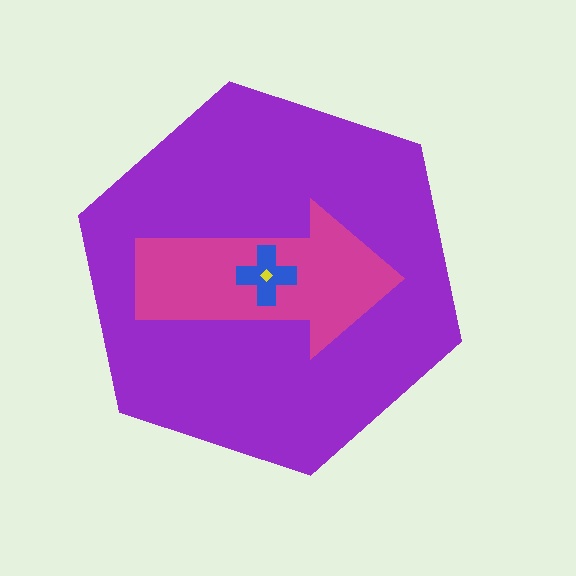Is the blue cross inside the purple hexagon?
Yes.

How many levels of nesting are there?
4.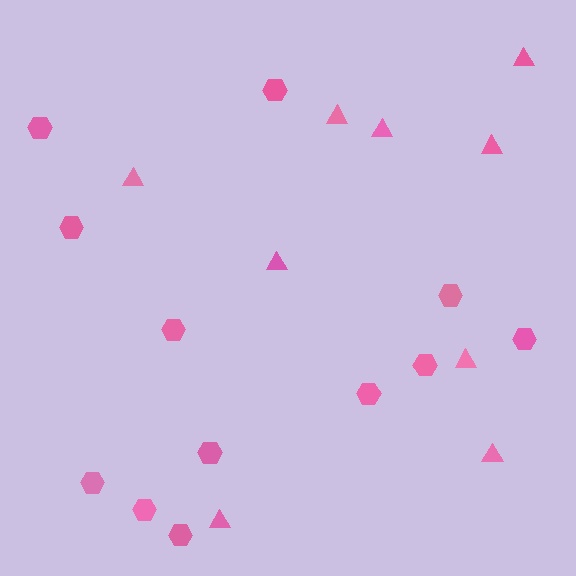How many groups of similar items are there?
There are 2 groups: one group of triangles (9) and one group of hexagons (12).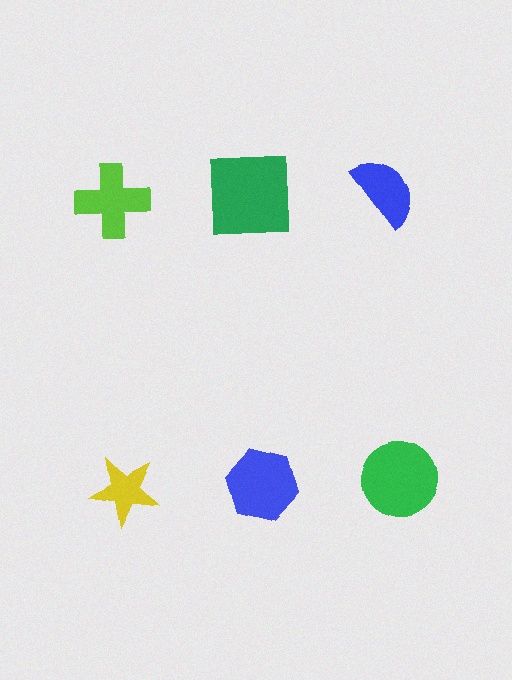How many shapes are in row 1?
3 shapes.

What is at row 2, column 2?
A blue hexagon.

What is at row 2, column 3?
A green circle.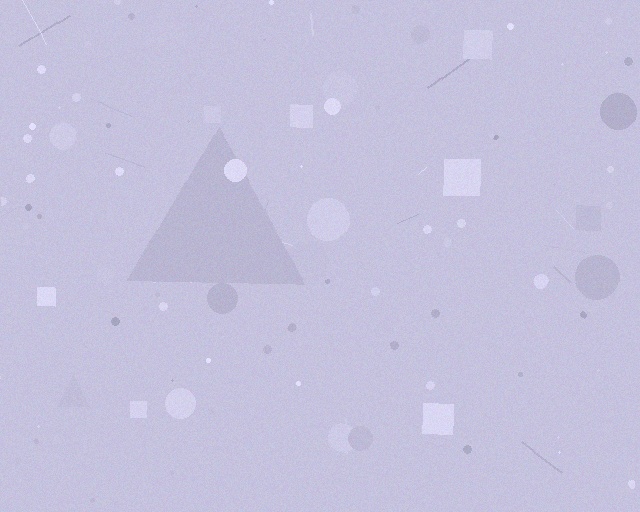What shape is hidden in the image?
A triangle is hidden in the image.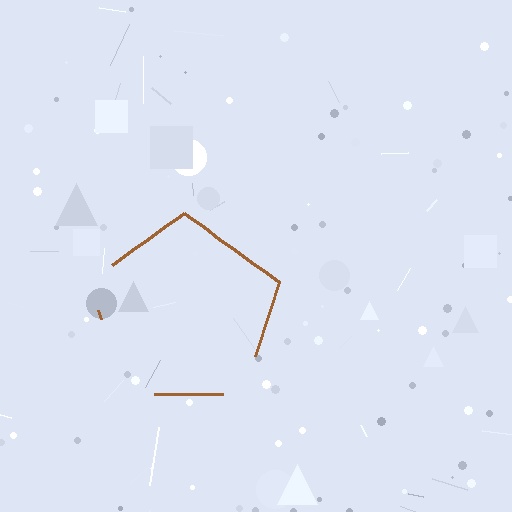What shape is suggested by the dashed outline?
The dashed outline suggests a pentagon.